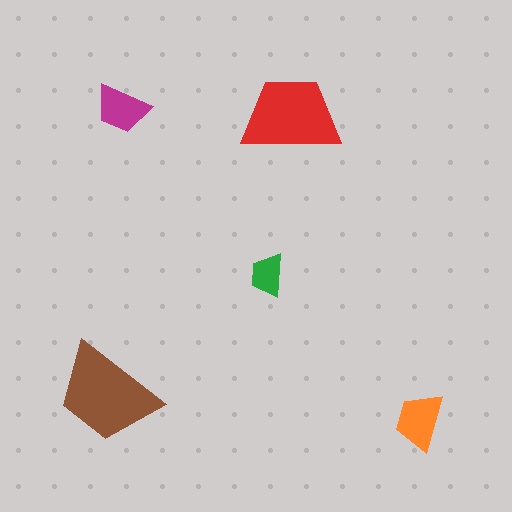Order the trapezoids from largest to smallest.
the brown one, the red one, the orange one, the magenta one, the green one.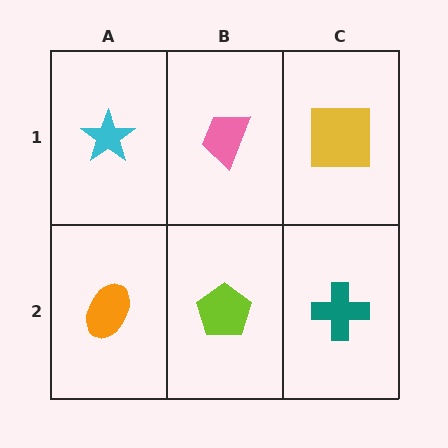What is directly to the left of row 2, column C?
A lime pentagon.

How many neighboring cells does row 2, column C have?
2.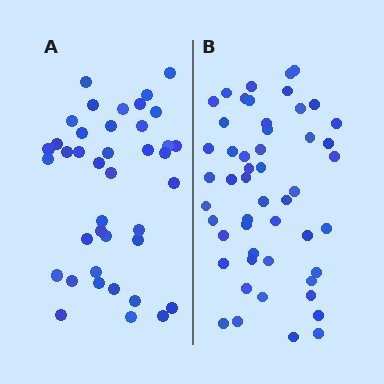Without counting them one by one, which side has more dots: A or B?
Region B (the right region) has more dots.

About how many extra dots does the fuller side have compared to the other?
Region B has roughly 12 or so more dots than region A.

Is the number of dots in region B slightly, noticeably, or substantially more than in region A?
Region B has noticeably more, but not dramatically so. The ratio is roughly 1.3 to 1.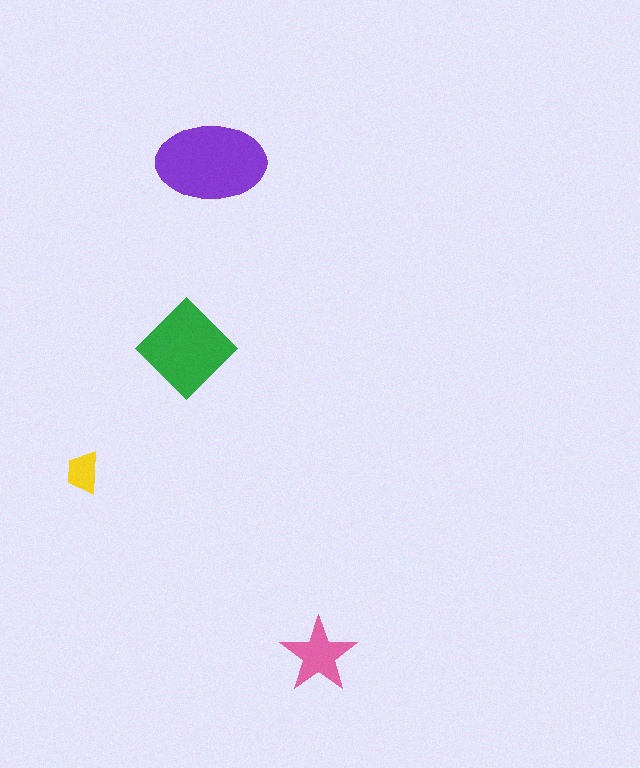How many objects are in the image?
There are 4 objects in the image.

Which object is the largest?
The purple ellipse.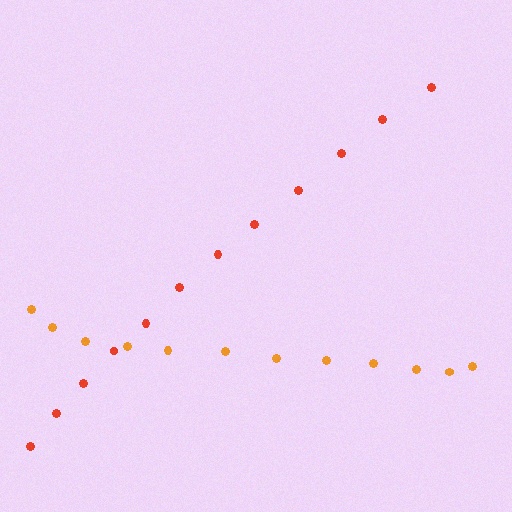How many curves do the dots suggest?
There are 2 distinct paths.